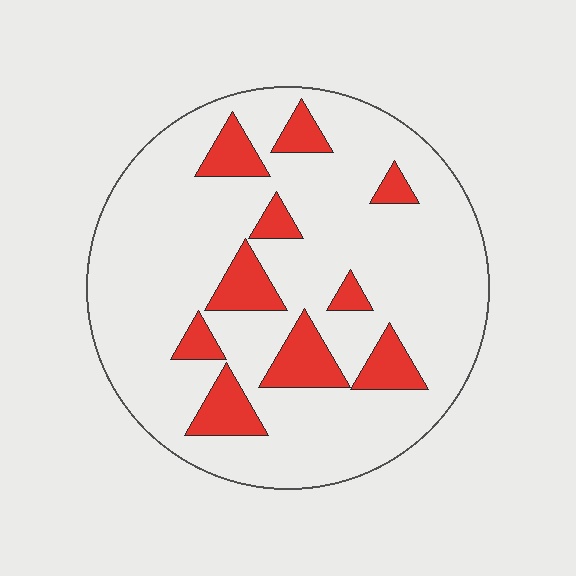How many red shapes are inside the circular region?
10.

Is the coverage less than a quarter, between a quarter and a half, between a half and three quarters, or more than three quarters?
Less than a quarter.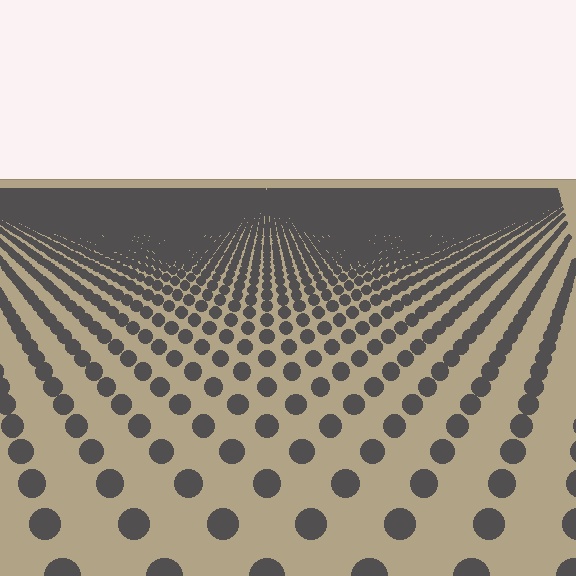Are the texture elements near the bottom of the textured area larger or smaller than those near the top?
Larger. Near the bottom, elements are closer to the viewer and appear at a bigger on-screen size.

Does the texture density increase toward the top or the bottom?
Density increases toward the top.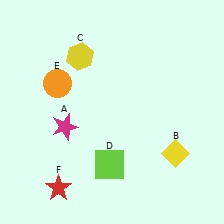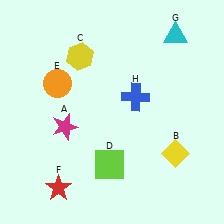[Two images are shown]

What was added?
A cyan triangle (G), a blue cross (H) were added in Image 2.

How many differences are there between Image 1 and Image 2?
There are 2 differences between the two images.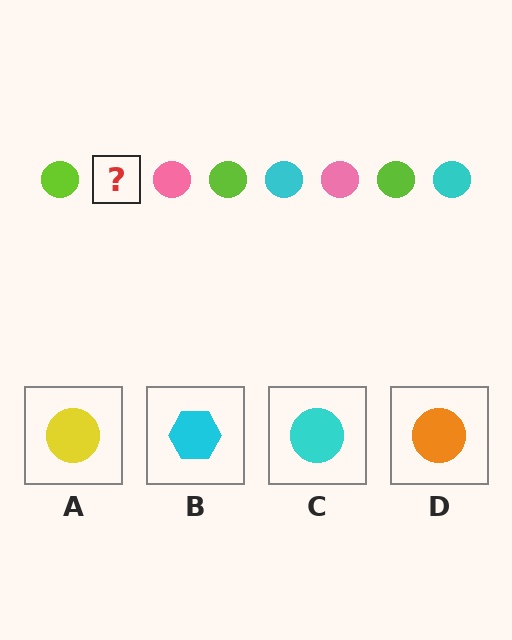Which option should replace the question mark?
Option C.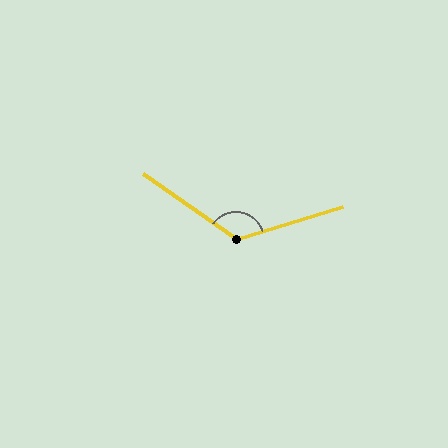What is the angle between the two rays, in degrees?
Approximately 127 degrees.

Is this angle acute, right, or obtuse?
It is obtuse.